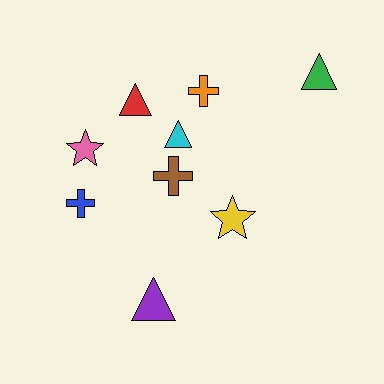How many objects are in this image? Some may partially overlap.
There are 9 objects.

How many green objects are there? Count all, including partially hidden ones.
There is 1 green object.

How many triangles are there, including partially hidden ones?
There are 4 triangles.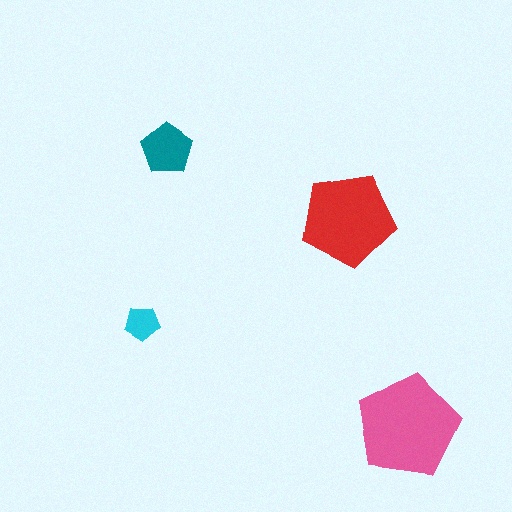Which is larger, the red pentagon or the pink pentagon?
The pink one.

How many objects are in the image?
There are 4 objects in the image.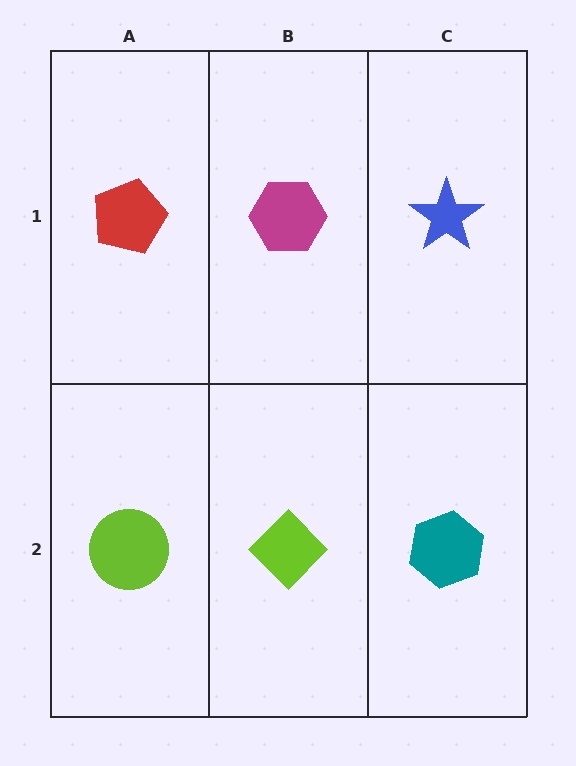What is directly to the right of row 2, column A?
A lime diamond.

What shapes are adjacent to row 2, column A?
A red pentagon (row 1, column A), a lime diamond (row 2, column B).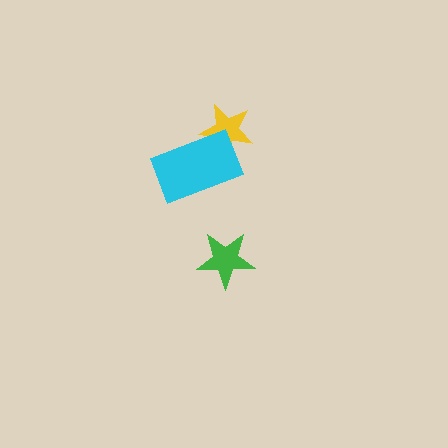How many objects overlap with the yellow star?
1 object overlaps with the yellow star.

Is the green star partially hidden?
No, no other shape covers it.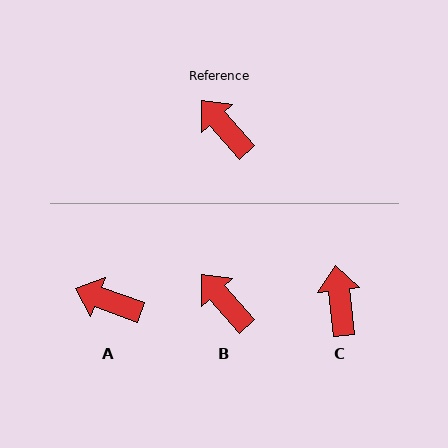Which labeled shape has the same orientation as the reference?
B.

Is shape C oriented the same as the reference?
No, it is off by about 35 degrees.